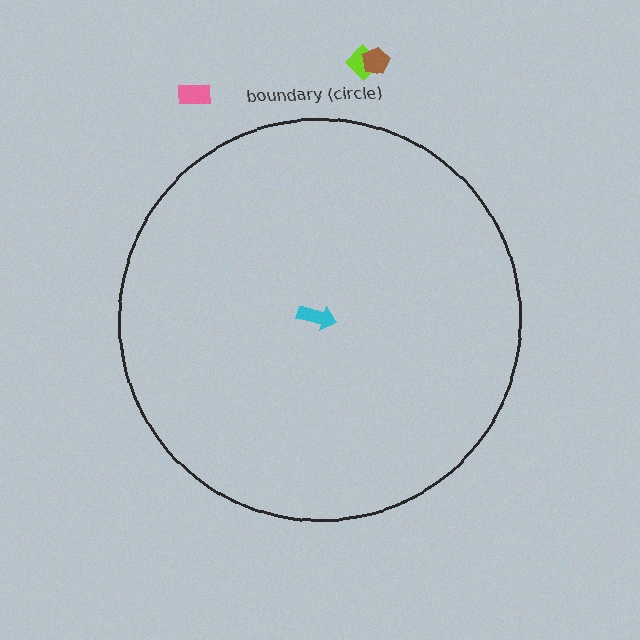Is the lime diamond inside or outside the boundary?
Outside.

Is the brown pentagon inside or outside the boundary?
Outside.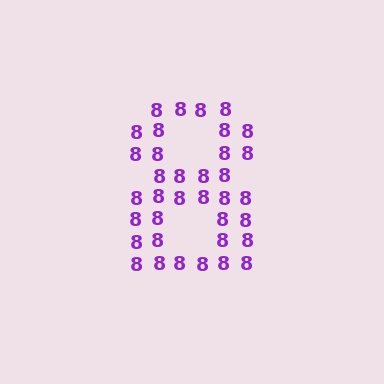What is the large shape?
The large shape is the digit 8.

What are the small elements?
The small elements are digit 8's.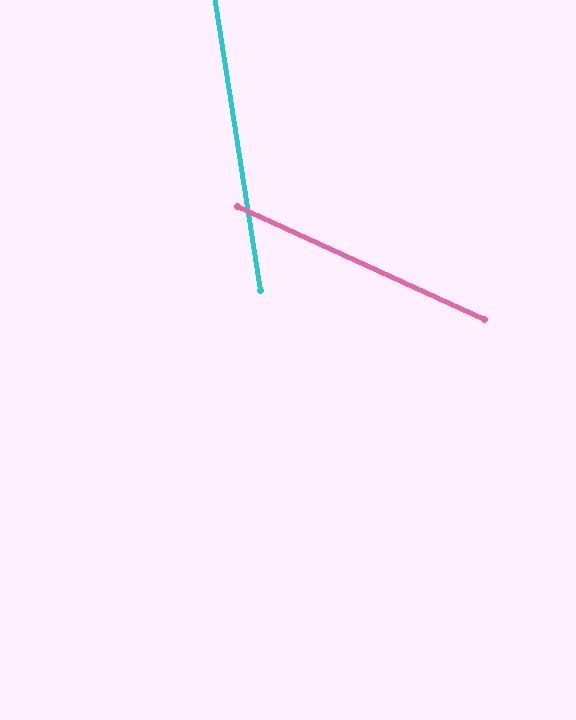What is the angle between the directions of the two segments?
Approximately 57 degrees.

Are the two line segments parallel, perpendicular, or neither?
Neither parallel nor perpendicular — they differ by about 57°.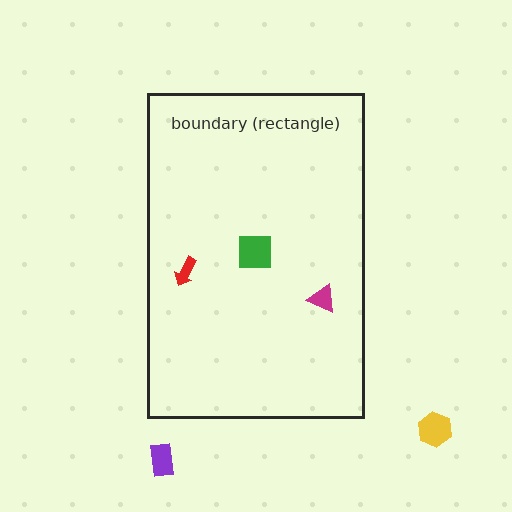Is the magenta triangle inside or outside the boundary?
Inside.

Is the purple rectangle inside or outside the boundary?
Outside.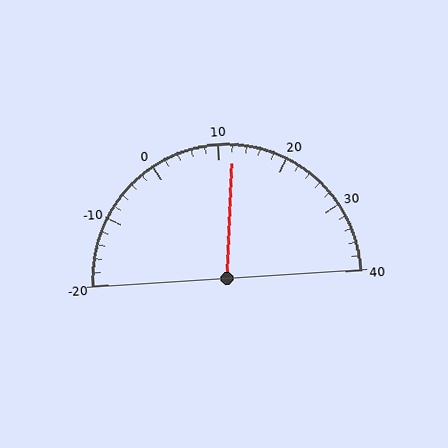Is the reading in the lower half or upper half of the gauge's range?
The reading is in the upper half of the range (-20 to 40).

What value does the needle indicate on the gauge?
The needle indicates approximately 12.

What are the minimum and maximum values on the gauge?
The gauge ranges from -20 to 40.